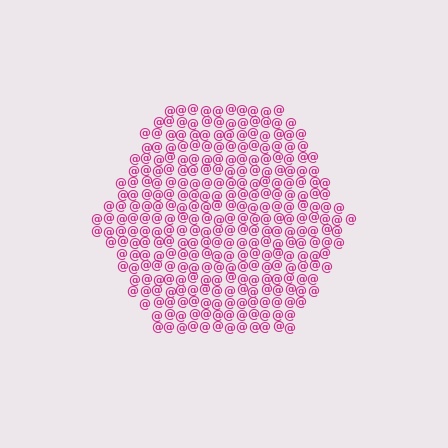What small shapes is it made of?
It is made of small at signs.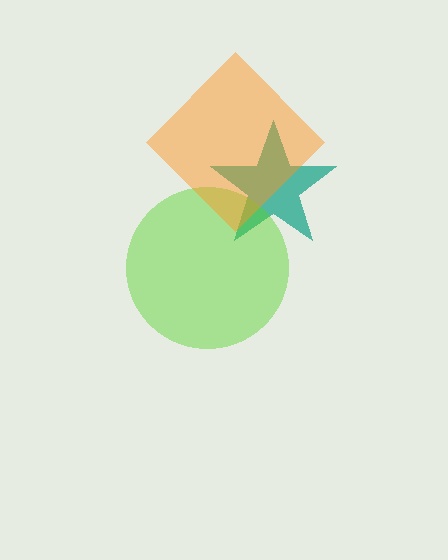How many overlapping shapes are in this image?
There are 3 overlapping shapes in the image.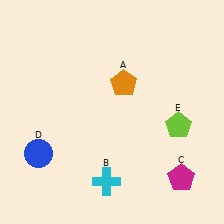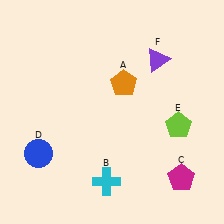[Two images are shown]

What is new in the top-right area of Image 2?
A purple triangle (F) was added in the top-right area of Image 2.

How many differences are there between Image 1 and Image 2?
There is 1 difference between the two images.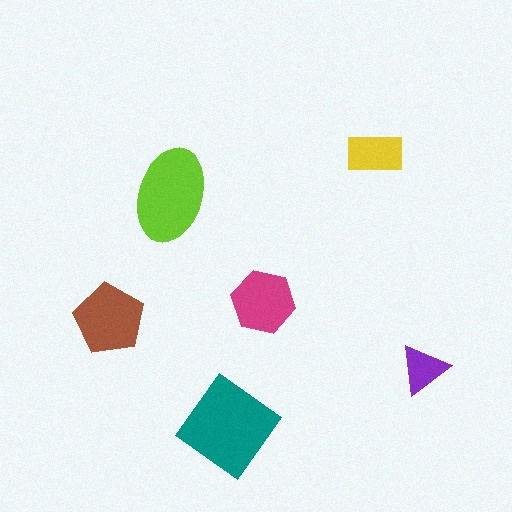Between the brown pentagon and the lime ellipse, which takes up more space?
The lime ellipse.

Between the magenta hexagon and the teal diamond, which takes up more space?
The teal diamond.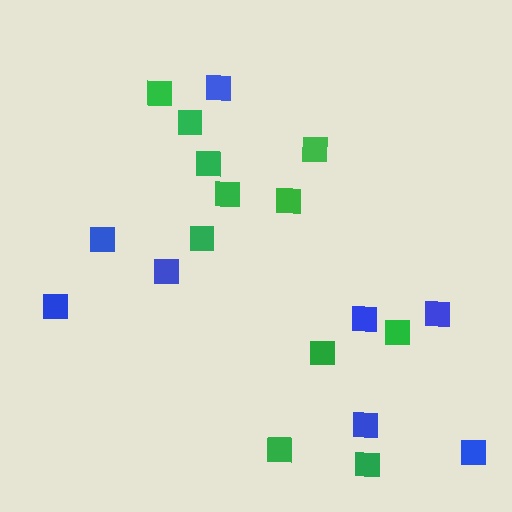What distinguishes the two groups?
There are 2 groups: one group of green squares (11) and one group of blue squares (8).